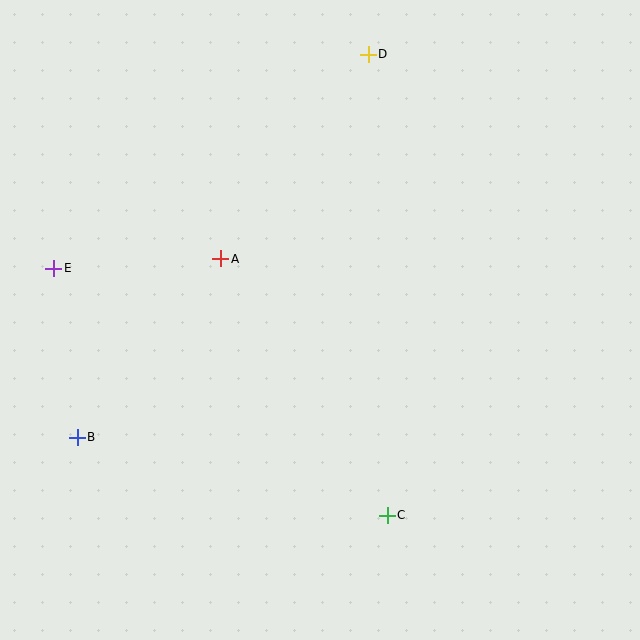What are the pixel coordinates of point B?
Point B is at (77, 437).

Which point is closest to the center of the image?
Point A at (221, 259) is closest to the center.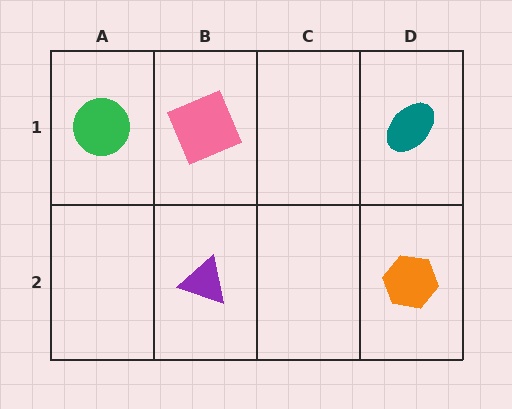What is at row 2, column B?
A purple triangle.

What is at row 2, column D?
An orange hexagon.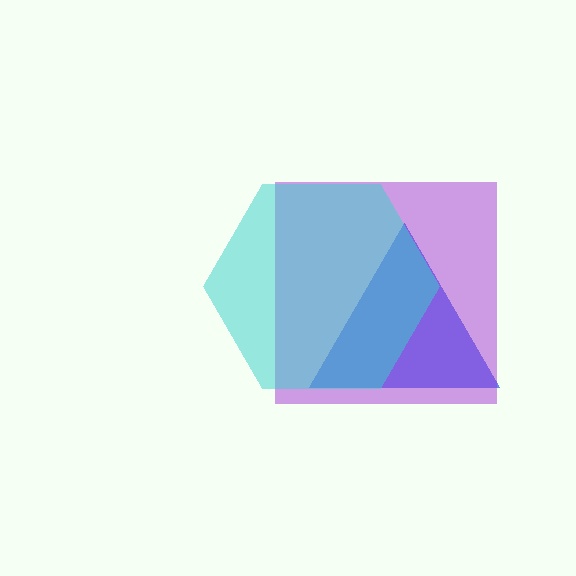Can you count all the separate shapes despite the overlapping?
Yes, there are 3 separate shapes.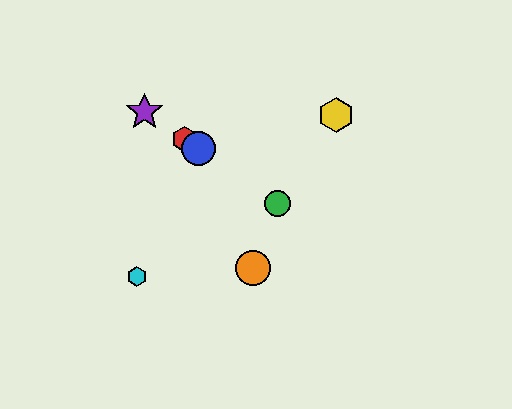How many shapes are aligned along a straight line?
4 shapes (the red hexagon, the blue circle, the green circle, the purple star) are aligned along a straight line.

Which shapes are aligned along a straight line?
The red hexagon, the blue circle, the green circle, the purple star are aligned along a straight line.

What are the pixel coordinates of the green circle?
The green circle is at (278, 204).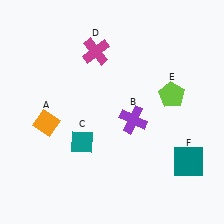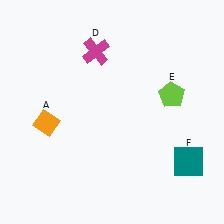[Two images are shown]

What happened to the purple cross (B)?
The purple cross (B) was removed in Image 2. It was in the bottom-right area of Image 1.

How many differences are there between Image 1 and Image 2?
There are 2 differences between the two images.